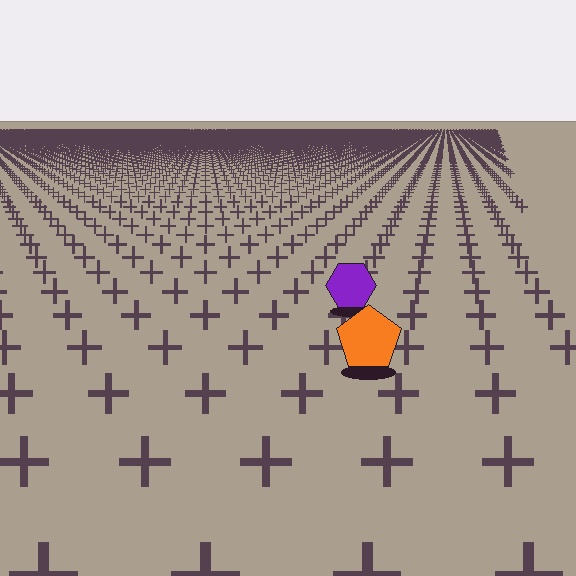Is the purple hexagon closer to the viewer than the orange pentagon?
No. The orange pentagon is closer — you can tell from the texture gradient: the ground texture is coarser near it.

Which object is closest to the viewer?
The orange pentagon is closest. The texture marks near it are larger and more spread out.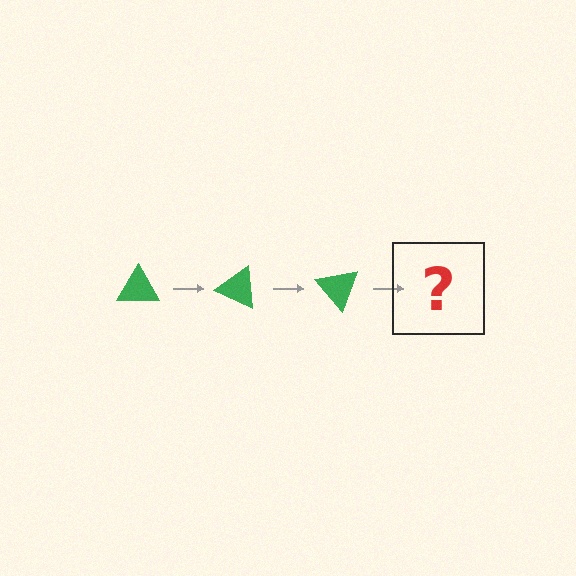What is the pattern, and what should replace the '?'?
The pattern is that the triangle rotates 25 degrees each step. The '?' should be a green triangle rotated 75 degrees.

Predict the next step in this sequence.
The next step is a green triangle rotated 75 degrees.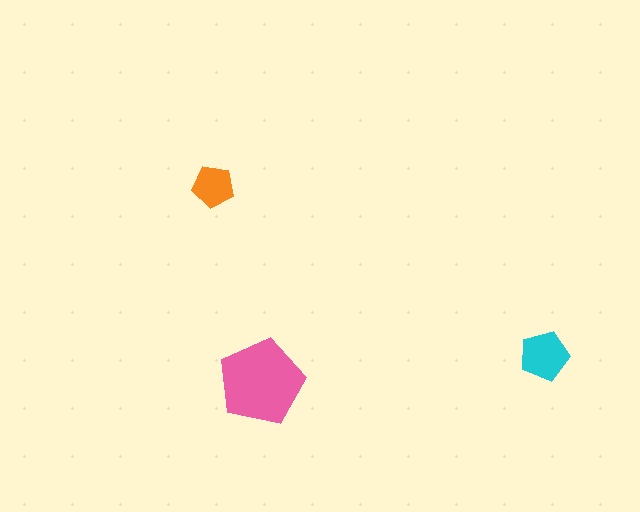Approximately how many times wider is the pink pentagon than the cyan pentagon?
About 1.5 times wider.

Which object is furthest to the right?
The cyan pentagon is rightmost.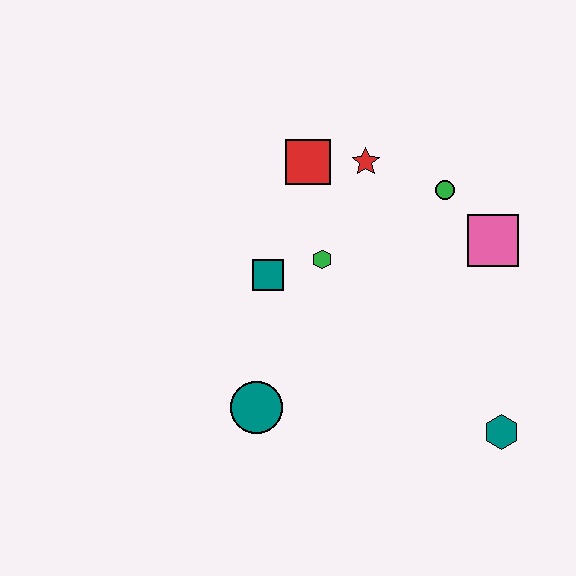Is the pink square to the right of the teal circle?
Yes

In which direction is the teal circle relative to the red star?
The teal circle is below the red star.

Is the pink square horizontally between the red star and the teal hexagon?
Yes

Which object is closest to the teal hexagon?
The pink square is closest to the teal hexagon.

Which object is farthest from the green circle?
The teal circle is farthest from the green circle.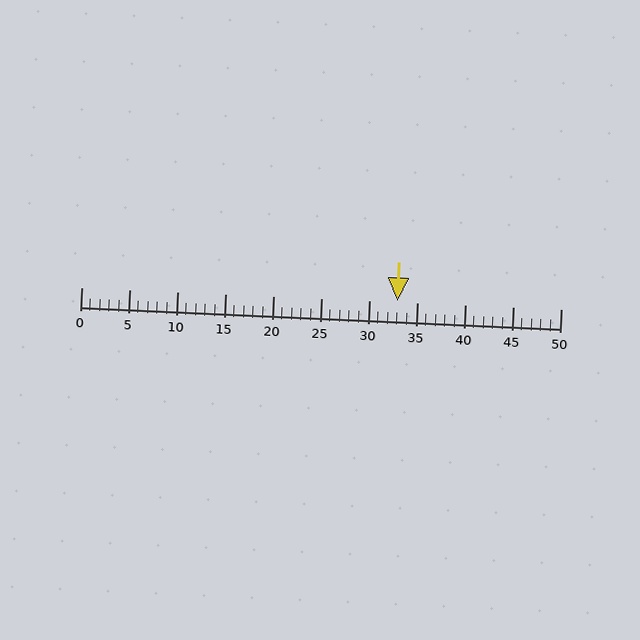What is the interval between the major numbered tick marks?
The major tick marks are spaced 5 units apart.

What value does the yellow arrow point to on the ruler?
The yellow arrow points to approximately 33.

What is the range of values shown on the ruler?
The ruler shows values from 0 to 50.